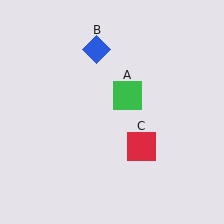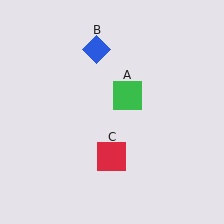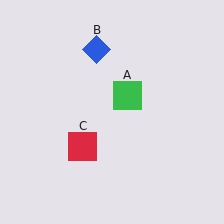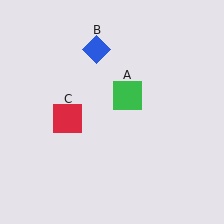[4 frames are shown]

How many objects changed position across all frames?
1 object changed position: red square (object C).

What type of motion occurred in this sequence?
The red square (object C) rotated clockwise around the center of the scene.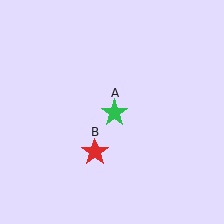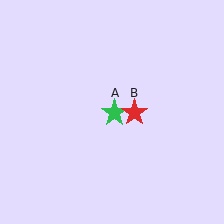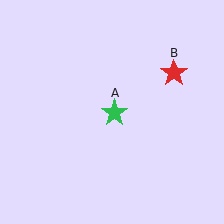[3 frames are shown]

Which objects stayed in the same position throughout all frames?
Green star (object A) remained stationary.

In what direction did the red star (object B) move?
The red star (object B) moved up and to the right.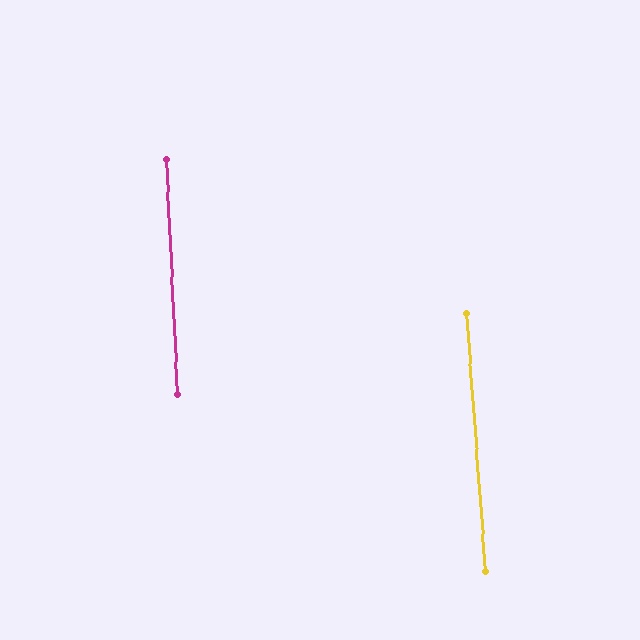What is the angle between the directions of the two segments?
Approximately 1 degree.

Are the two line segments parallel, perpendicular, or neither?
Parallel — their directions differ by only 1.4°.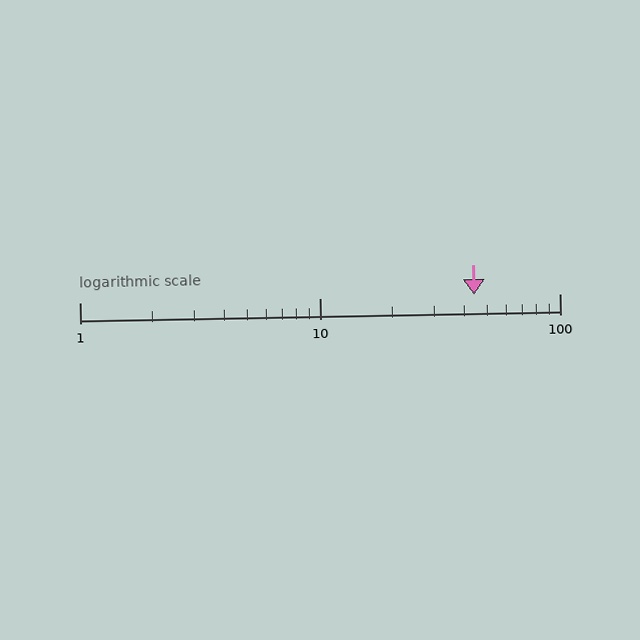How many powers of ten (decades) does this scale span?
The scale spans 2 decades, from 1 to 100.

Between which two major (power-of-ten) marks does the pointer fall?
The pointer is between 10 and 100.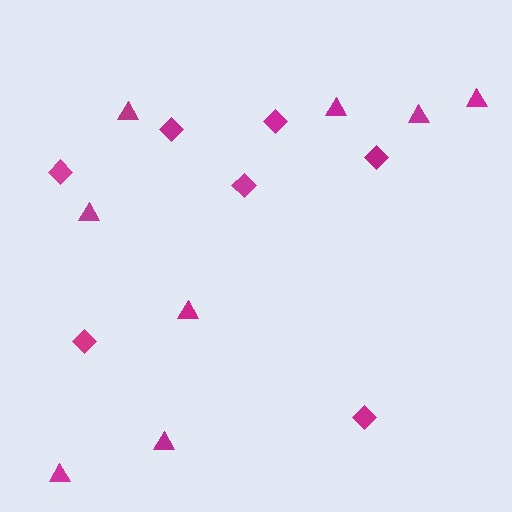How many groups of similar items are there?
There are 2 groups: one group of triangles (8) and one group of diamonds (7).